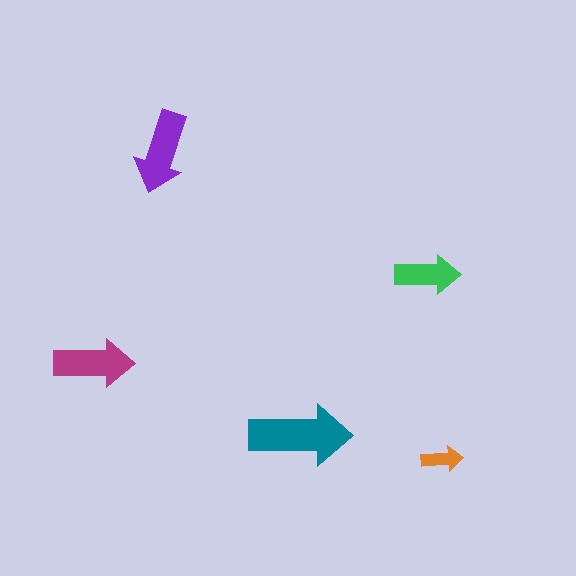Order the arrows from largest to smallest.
the teal one, the purple one, the magenta one, the green one, the orange one.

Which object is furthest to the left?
The magenta arrow is leftmost.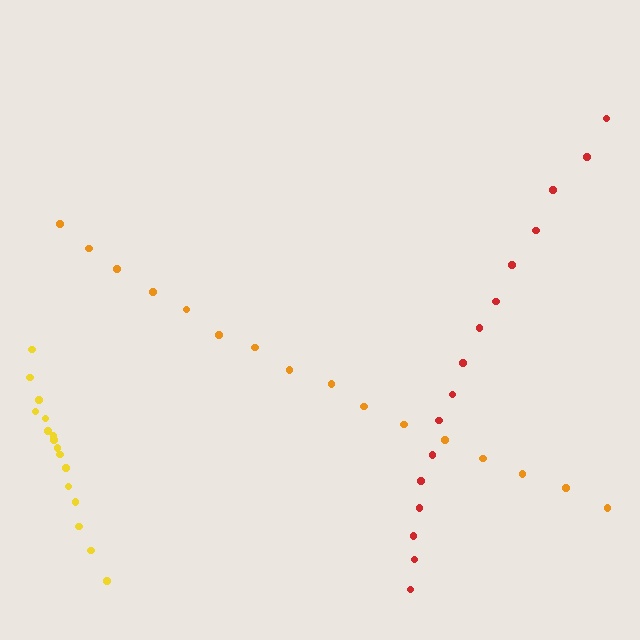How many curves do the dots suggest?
There are 3 distinct paths.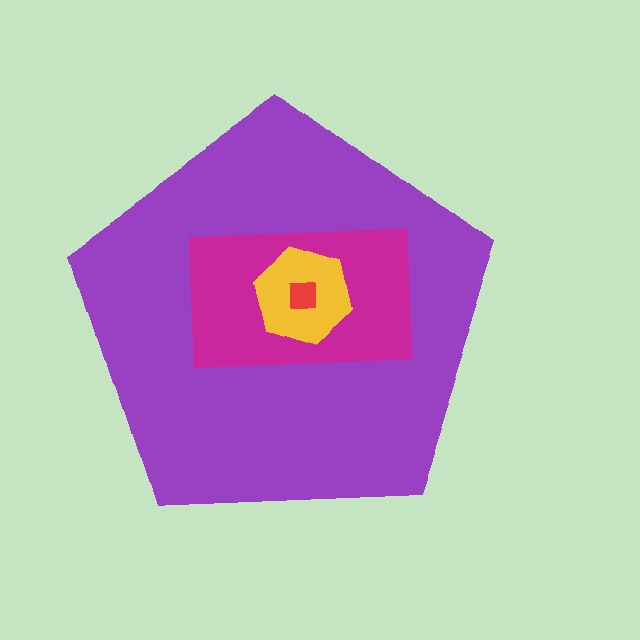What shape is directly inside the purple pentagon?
The magenta rectangle.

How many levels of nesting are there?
4.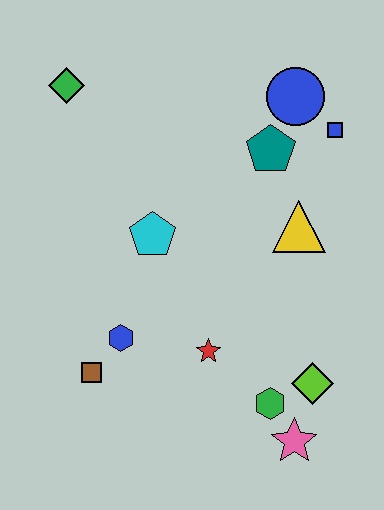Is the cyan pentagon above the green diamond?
No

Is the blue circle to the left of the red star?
No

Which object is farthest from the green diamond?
The pink star is farthest from the green diamond.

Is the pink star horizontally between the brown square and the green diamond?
No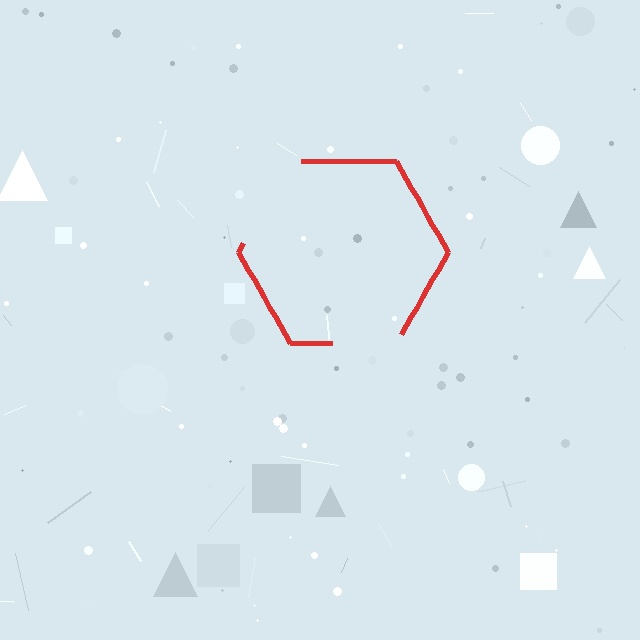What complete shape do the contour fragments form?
The contour fragments form a hexagon.